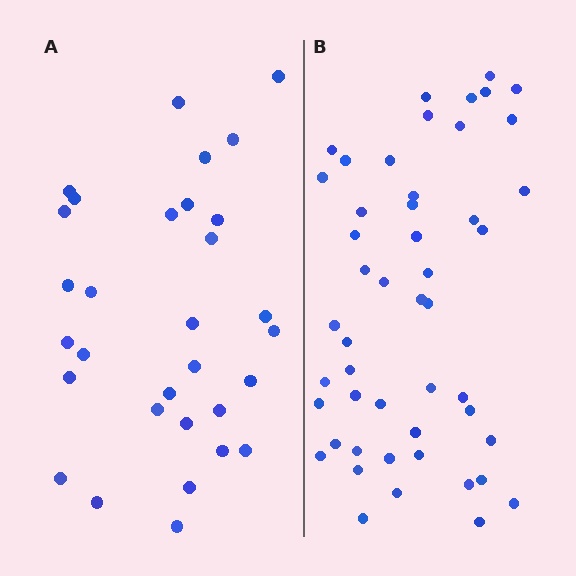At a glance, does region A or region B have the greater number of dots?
Region B (the right region) has more dots.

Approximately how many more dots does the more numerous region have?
Region B has approximately 20 more dots than region A.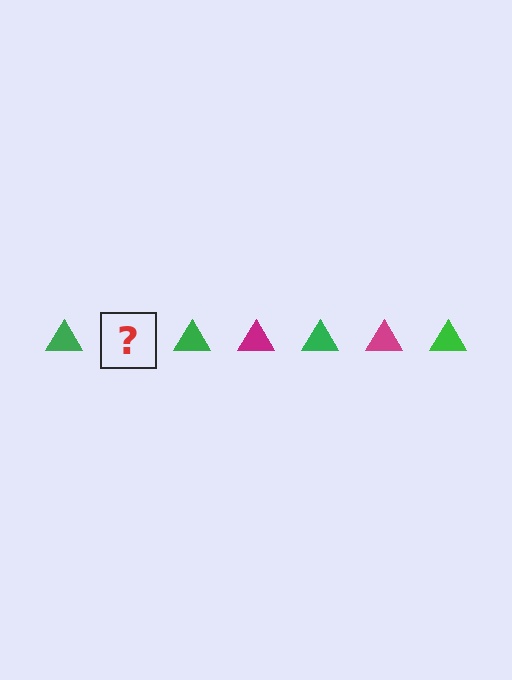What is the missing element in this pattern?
The missing element is a magenta triangle.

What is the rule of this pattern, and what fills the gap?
The rule is that the pattern cycles through green, magenta triangles. The gap should be filled with a magenta triangle.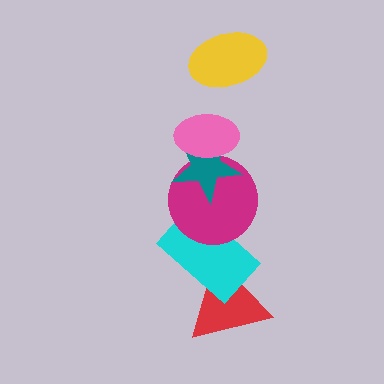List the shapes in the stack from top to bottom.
From top to bottom: the yellow ellipse, the pink ellipse, the teal star, the magenta circle, the cyan rectangle, the red triangle.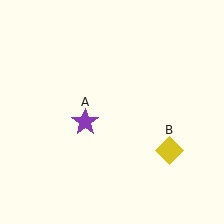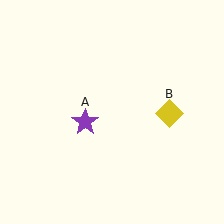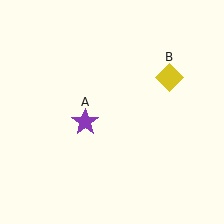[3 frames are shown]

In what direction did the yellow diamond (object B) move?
The yellow diamond (object B) moved up.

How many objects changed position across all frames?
1 object changed position: yellow diamond (object B).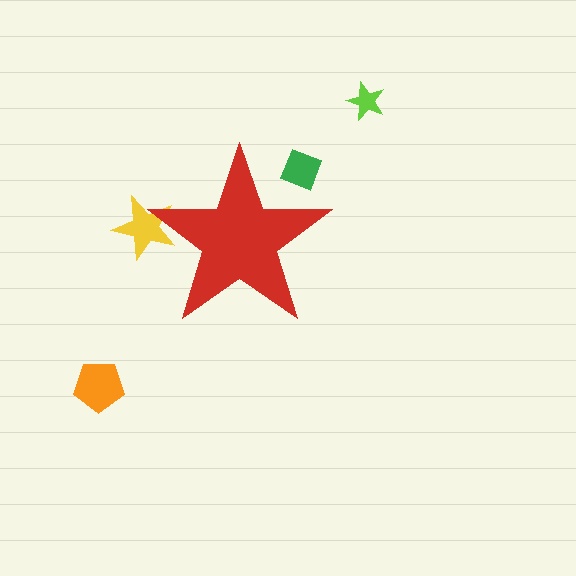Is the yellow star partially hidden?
Yes, the yellow star is partially hidden behind the red star.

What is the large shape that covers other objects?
A red star.